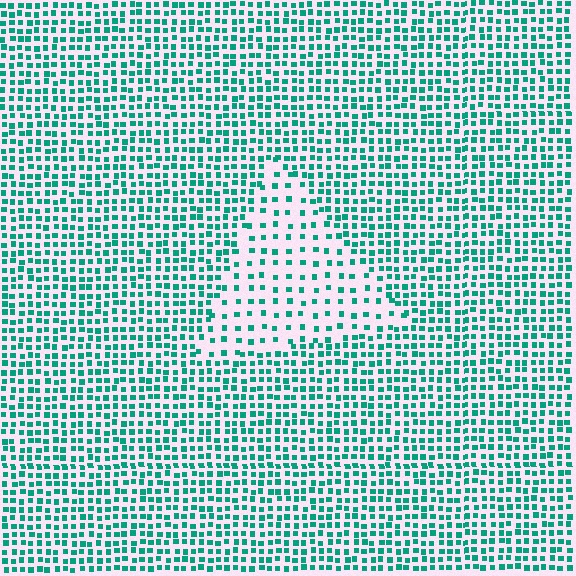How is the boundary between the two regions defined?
The boundary is defined by a change in element density (approximately 2.3x ratio). All elements are the same color, size, and shape.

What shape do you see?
I see a triangle.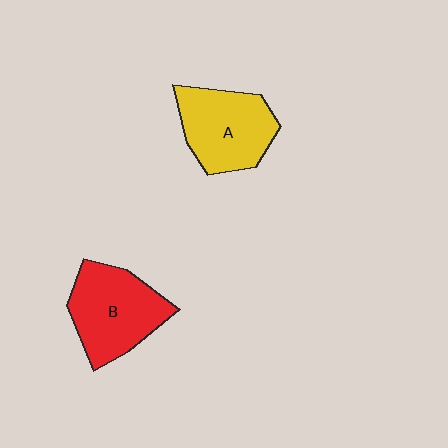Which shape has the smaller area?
Shape A (yellow).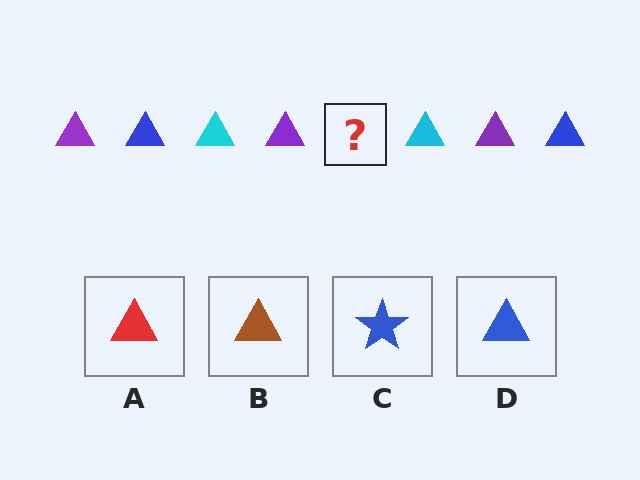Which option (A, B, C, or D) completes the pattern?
D.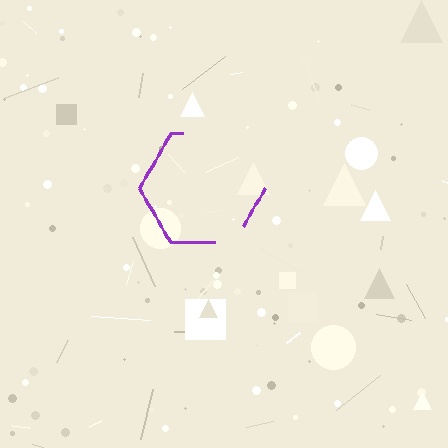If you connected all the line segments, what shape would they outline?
They would outline a hexagon.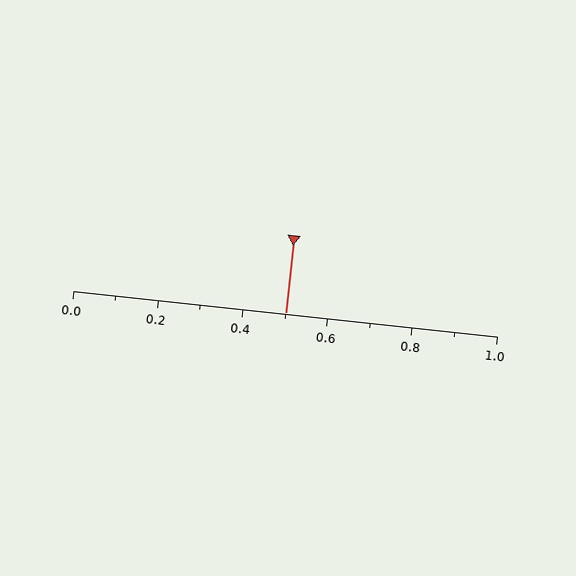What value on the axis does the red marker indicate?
The marker indicates approximately 0.5.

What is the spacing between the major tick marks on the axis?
The major ticks are spaced 0.2 apart.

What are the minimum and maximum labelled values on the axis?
The axis runs from 0.0 to 1.0.